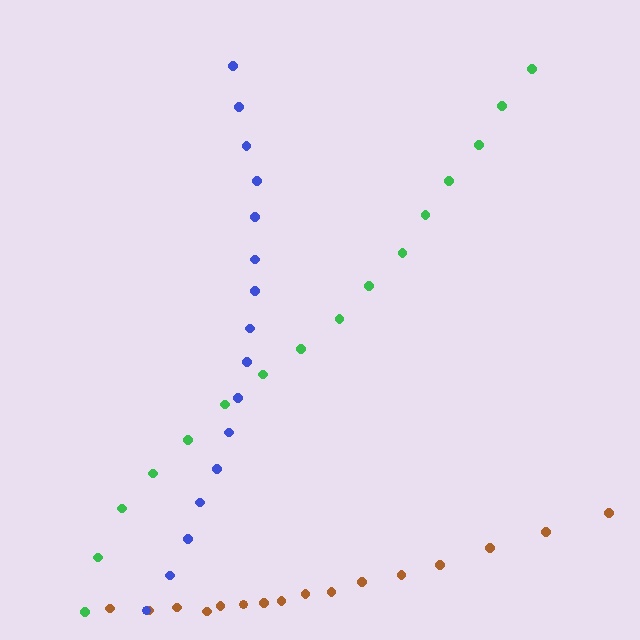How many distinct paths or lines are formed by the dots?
There are 3 distinct paths.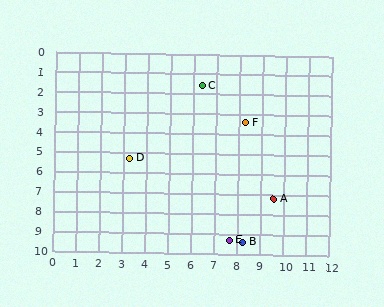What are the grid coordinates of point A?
Point A is at approximately (9.6, 7.2).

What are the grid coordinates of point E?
Point E is at approximately (7.7, 9.3).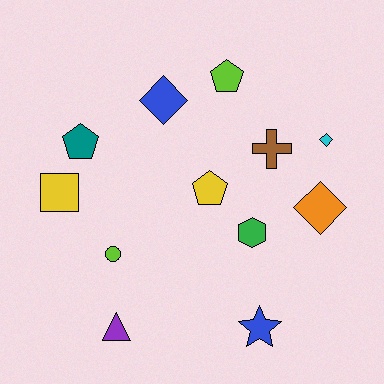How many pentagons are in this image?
There are 3 pentagons.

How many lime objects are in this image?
There are 2 lime objects.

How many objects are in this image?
There are 12 objects.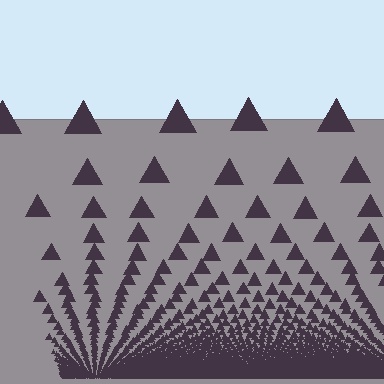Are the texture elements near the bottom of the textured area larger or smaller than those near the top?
Smaller. The gradient is inverted — elements near the bottom are smaller and denser.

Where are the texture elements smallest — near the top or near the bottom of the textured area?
Near the bottom.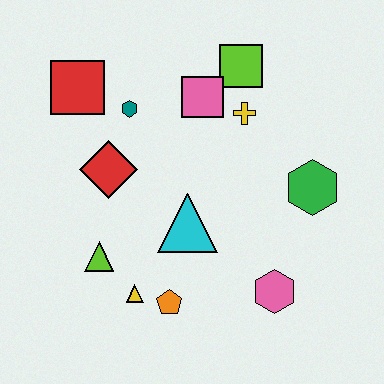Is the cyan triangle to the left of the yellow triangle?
No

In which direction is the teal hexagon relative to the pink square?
The teal hexagon is to the left of the pink square.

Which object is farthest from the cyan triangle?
The red square is farthest from the cyan triangle.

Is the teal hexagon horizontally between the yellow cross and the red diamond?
Yes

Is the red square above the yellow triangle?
Yes